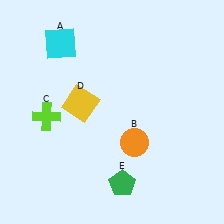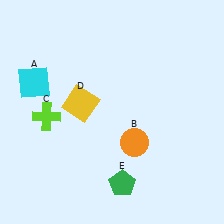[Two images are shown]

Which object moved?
The cyan square (A) moved down.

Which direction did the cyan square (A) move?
The cyan square (A) moved down.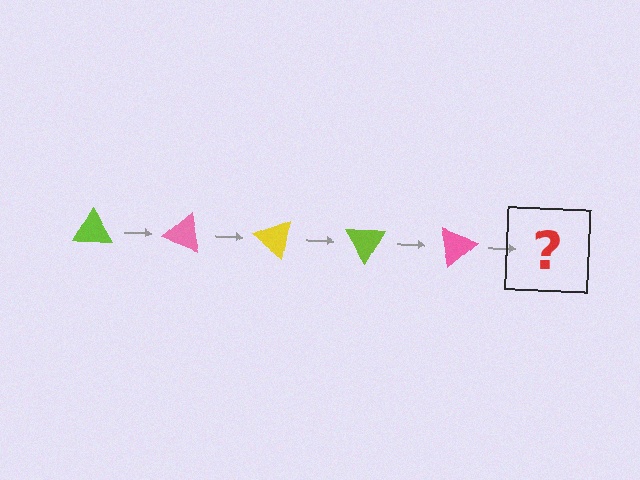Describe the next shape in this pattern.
It should be a yellow triangle, rotated 100 degrees from the start.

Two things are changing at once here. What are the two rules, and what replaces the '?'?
The two rules are that it rotates 20 degrees each step and the color cycles through lime, pink, and yellow. The '?' should be a yellow triangle, rotated 100 degrees from the start.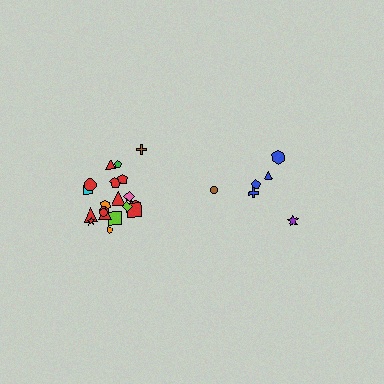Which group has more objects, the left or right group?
The left group.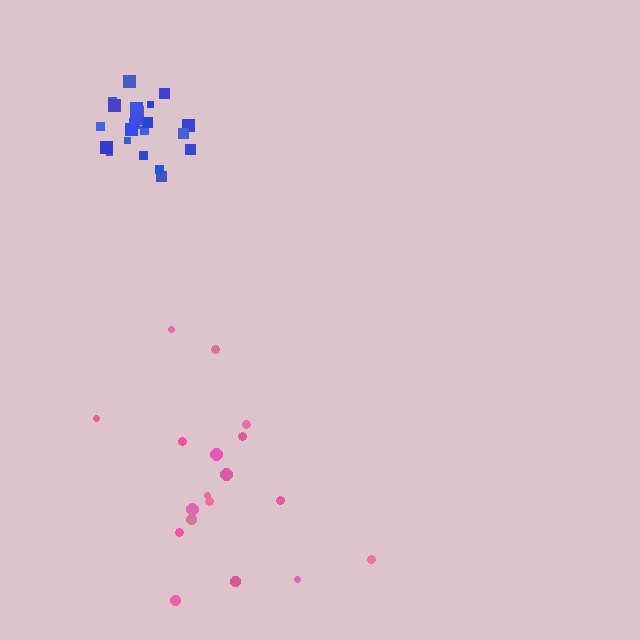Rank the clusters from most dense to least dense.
blue, pink.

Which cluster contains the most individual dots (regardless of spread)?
Blue (22).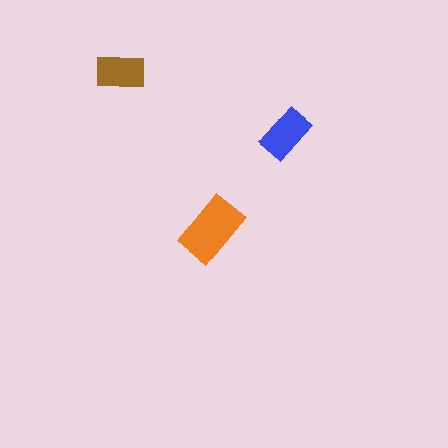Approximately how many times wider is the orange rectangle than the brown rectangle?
About 1.5 times wider.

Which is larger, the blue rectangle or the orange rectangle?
The orange one.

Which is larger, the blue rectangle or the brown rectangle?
The blue one.